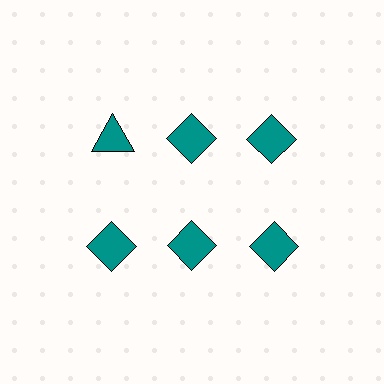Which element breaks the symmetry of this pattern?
The teal triangle in the top row, leftmost column breaks the symmetry. All other shapes are teal diamonds.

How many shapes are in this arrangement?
There are 6 shapes arranged in a grid pattern.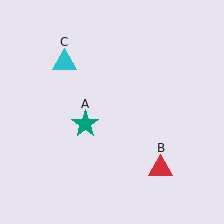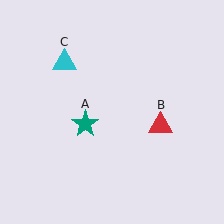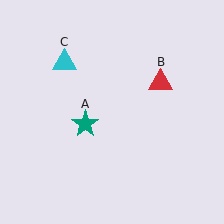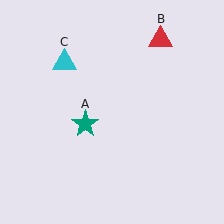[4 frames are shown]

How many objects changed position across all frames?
1 object changed position: red triangle (object B).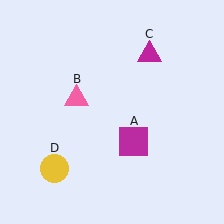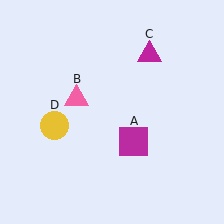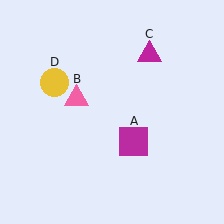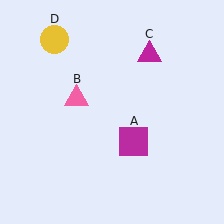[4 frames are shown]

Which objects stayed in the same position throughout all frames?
Magenta square (object A) and pink triangle (object B) and magenta triangle (object C) remained stationary.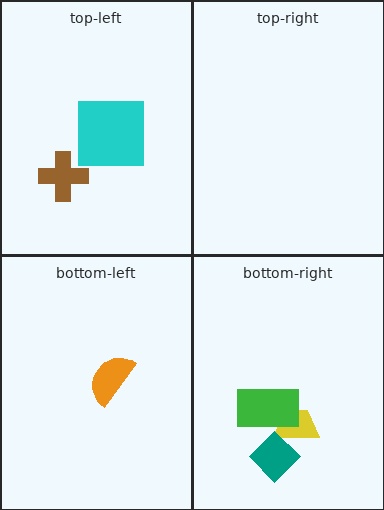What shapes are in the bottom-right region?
The yellow trapezoid, the teal diamond, the green rectangle.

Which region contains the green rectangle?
The bottom-right region.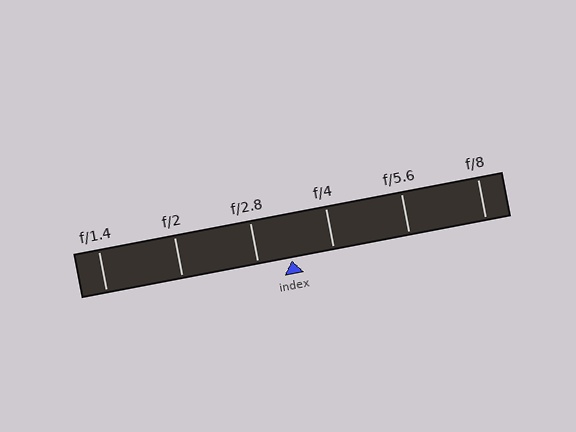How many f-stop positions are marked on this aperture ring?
There are 6 f-stop positions marked.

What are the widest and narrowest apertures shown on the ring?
The widest aperture shown is f/1.4 and the narrowest is f/8.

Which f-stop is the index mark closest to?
The index mark is closest to f/2.8.